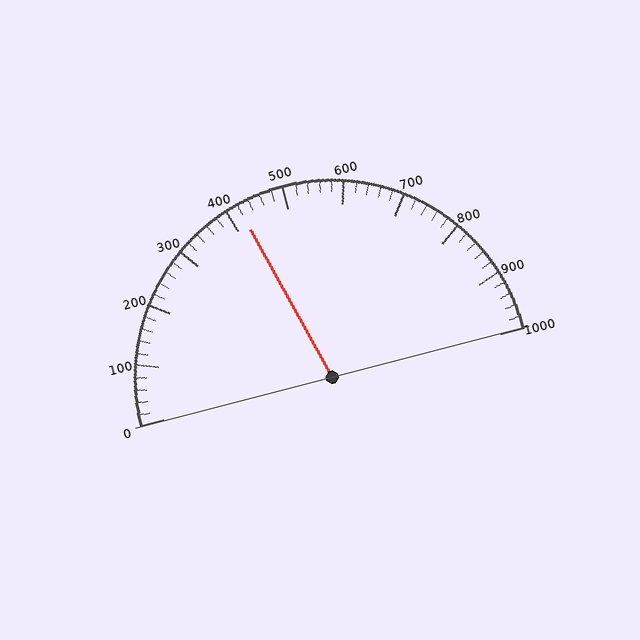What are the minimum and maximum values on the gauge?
The gauge ranges from 0 to 1000.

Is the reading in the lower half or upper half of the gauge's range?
The reading is in the lower half of the range (0 to 1000).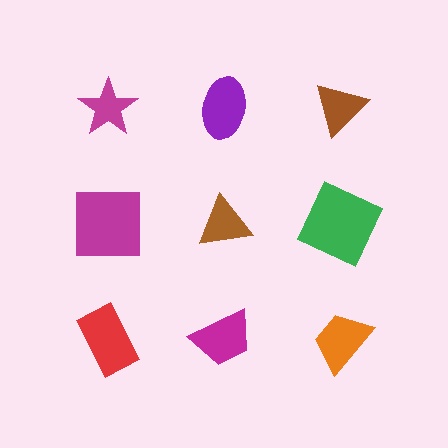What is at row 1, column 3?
A brown triangle.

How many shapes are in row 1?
3 shapes.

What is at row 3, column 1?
A red rectangle.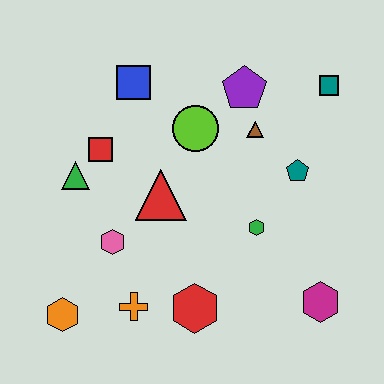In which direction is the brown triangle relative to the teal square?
The brown triangle is to the left of the teal square.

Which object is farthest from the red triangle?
The teal square is farthest from the red triangle.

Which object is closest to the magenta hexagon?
The green hexagon is closest to the magenta hexagon.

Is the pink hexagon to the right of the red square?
Yes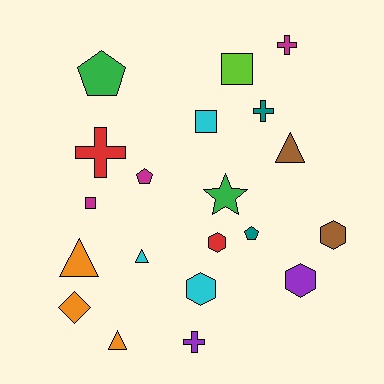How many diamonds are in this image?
There is 1 diamond.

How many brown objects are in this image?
There are 2 brown objects.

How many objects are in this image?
There are 20 objects.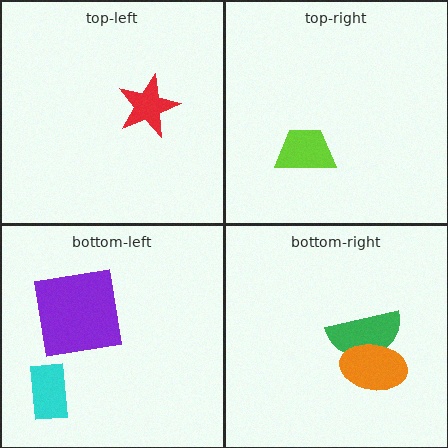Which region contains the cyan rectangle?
The bottom-left region.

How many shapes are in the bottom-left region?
2.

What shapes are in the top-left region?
The red star.